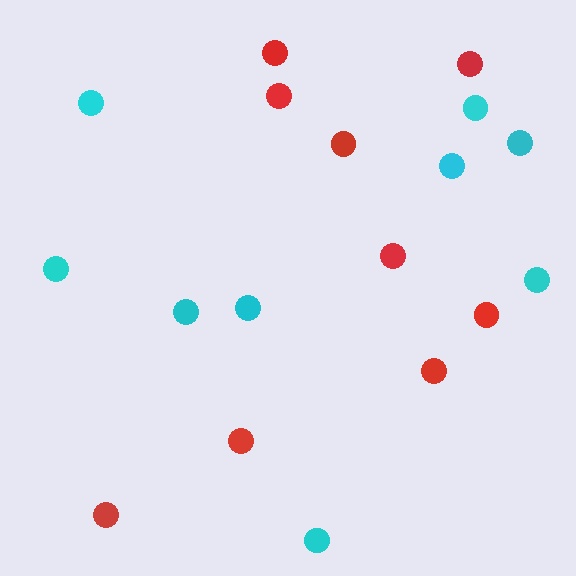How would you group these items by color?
There are 2 groups: one group of cyan circles (9) and one group of red circles (9).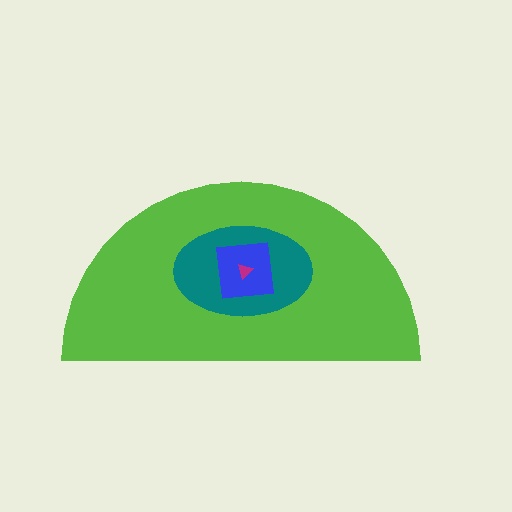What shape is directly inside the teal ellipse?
The blue square.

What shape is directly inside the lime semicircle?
The teal ellipse.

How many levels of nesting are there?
4.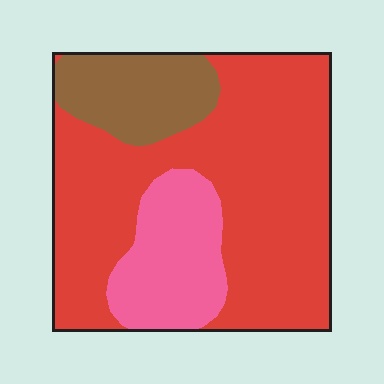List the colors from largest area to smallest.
From largest to smallest: red, pink, brown.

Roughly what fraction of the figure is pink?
Pink takes up about one fifth (1/5) of the figure.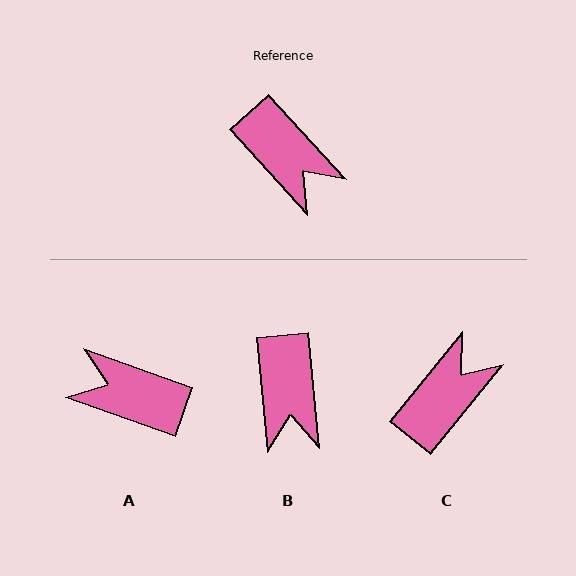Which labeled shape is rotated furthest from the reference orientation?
A, about 152 degrees away.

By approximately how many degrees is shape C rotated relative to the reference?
Approximately 99 degrees counter-clockwise.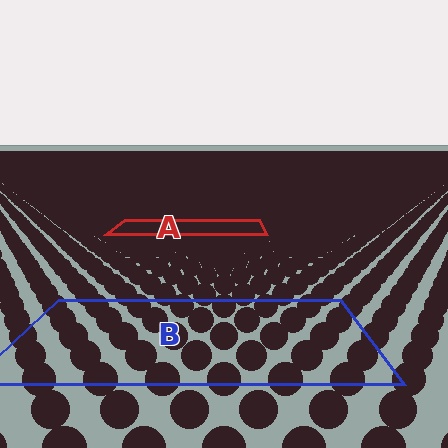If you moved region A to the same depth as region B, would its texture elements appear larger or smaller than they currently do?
They would appear larger. At a closer depth, the same texture elements are projected at a bigger on-screen size.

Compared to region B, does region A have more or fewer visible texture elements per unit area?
Region A has more texture elements per unit area — they are packed more densely because it is farther away.